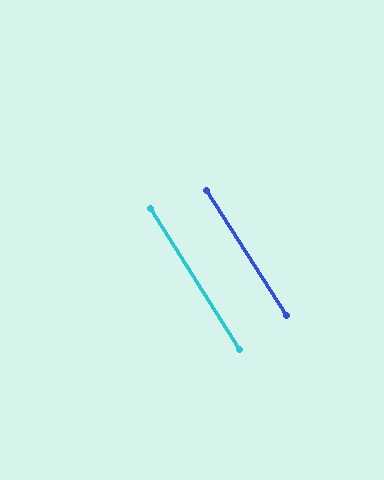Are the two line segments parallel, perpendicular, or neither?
Parallel — their directions differ by only 0.3°.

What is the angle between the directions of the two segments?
Approximately 0 degrees.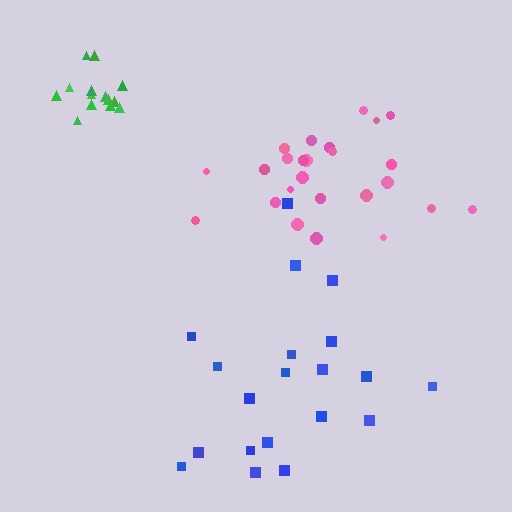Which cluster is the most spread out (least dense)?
Blue.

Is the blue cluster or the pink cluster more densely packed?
Pink.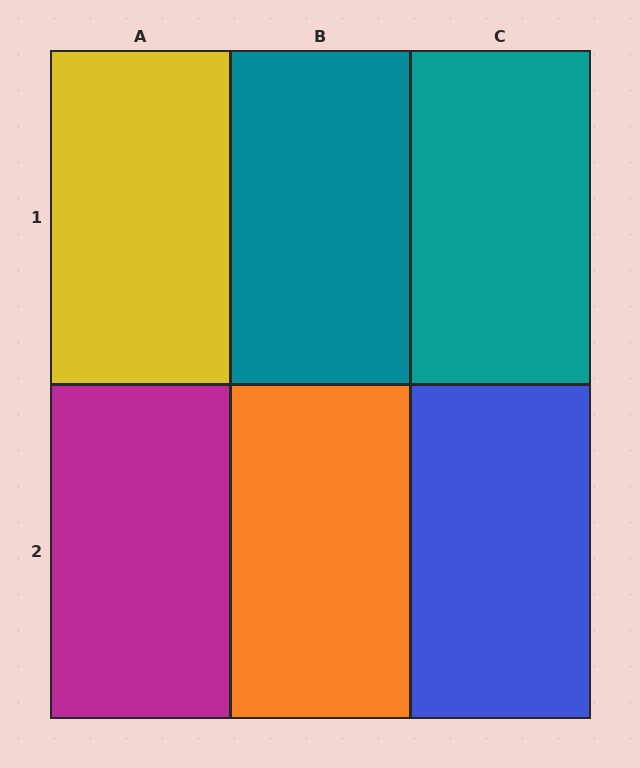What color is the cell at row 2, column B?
Orange.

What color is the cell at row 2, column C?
Blue.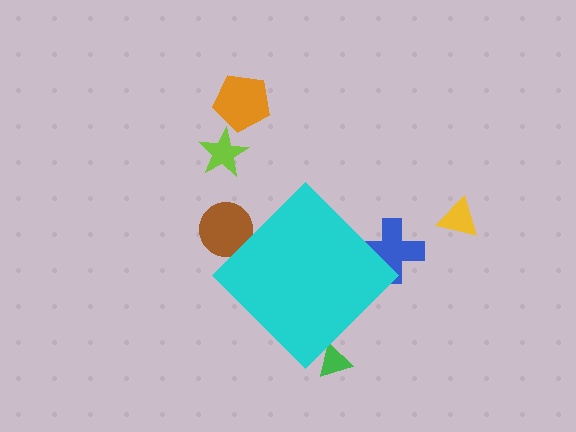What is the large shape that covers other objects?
A cyan diamond.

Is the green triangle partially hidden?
Yes, the green triangle is partially hidden behind the cyan diamond.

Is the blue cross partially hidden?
Yes, the blue cross is partially hidden behind the cyan diamond.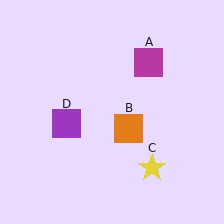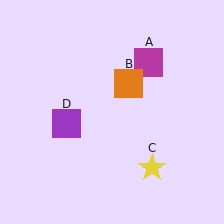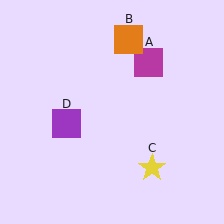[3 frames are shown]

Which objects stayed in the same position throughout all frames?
Magenta square (object A) and yellow star (object C) and purple square (object D) remained stationary.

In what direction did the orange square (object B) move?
The orange square (object B) moved up.